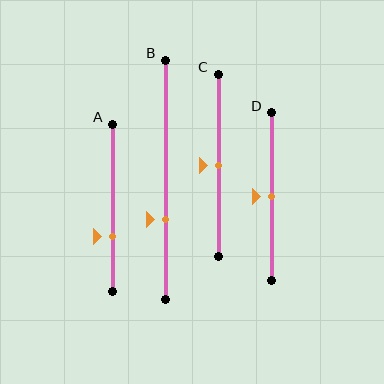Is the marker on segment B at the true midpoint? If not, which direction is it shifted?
No, the marker on segment B is shifted downward by about 17% of the segment length.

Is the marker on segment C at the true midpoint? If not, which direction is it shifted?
Yes, the marker on segment C is at the true midpoint.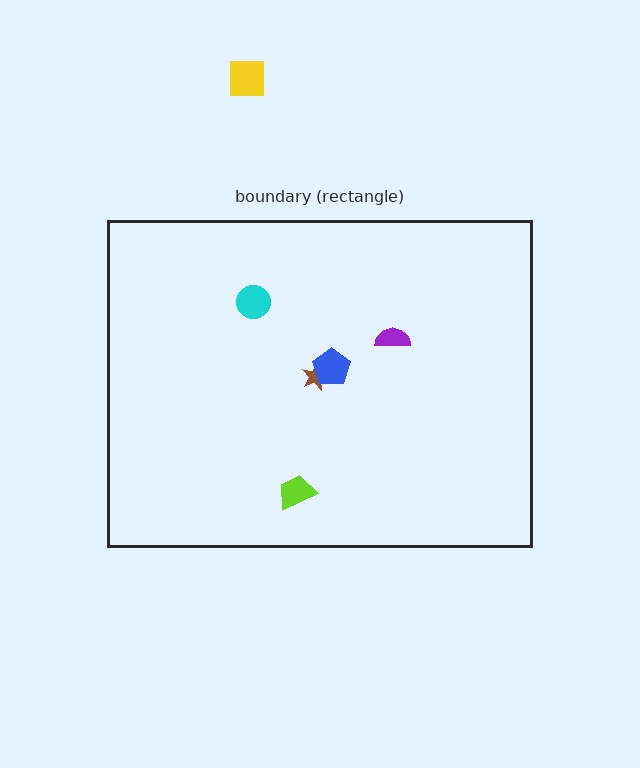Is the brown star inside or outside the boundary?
Inside.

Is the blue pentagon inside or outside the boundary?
Inside.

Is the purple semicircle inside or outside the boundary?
Inside.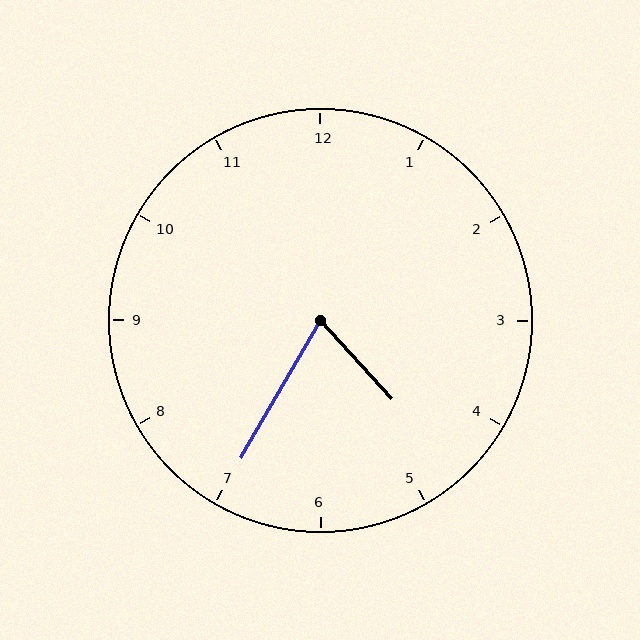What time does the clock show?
4:35.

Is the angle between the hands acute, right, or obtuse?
It is acute.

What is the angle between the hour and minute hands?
Approximately 72 degrees.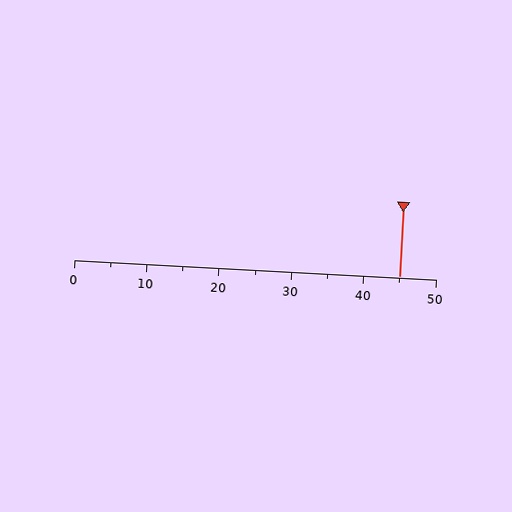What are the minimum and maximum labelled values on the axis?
The axis runs from 0 to 50.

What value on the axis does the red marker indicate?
The marker indicates approximately 45.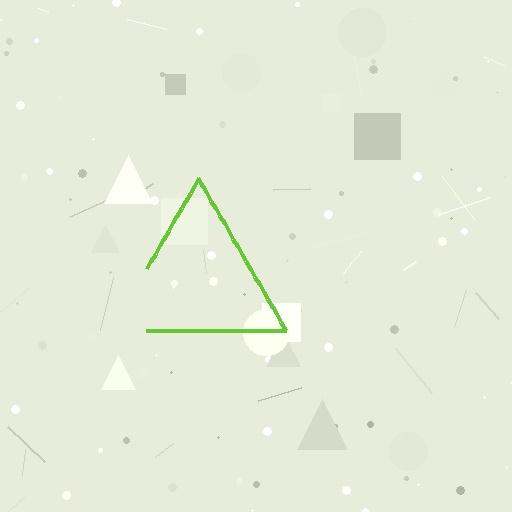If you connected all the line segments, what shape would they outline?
They would outline a triangle.